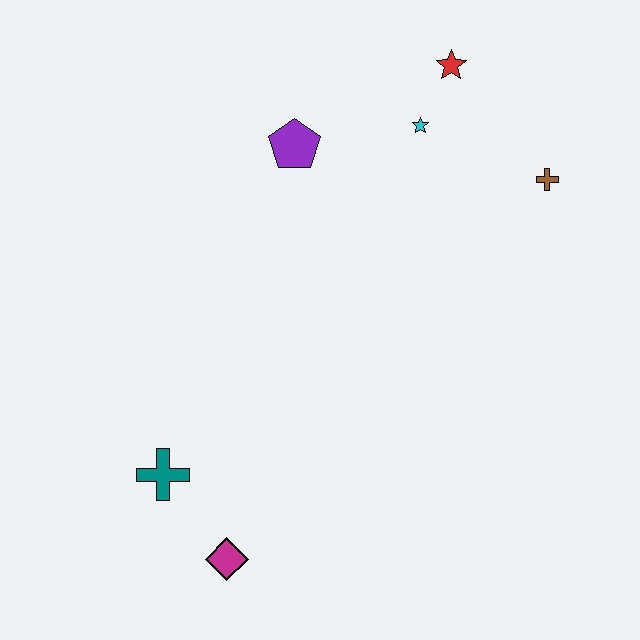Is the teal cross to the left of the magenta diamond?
Yes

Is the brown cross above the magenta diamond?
Yes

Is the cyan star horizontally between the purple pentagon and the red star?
Yes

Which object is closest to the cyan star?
The red star is closest to the cyan star.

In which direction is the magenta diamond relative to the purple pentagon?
The magenta diamond is below the purple pentagon.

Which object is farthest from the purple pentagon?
The magenta diamond is farthest from the purple pentagon.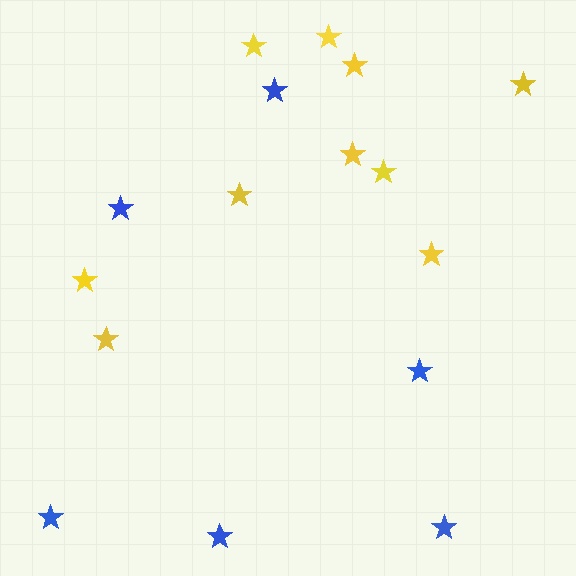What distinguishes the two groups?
There are 2 groups: one group of blue stars (6) and one group of yellow stars (10).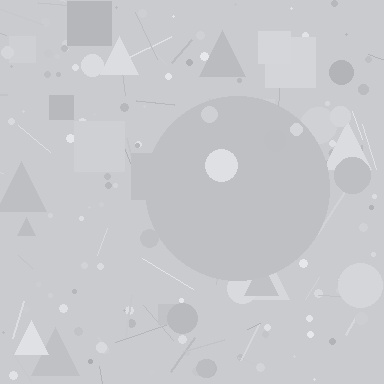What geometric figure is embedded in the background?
A circle is embedded in the background.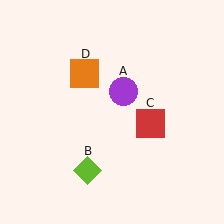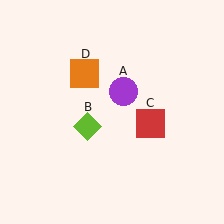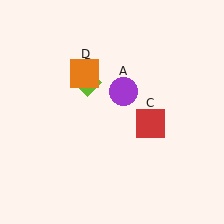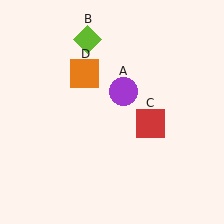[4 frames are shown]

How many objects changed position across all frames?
1 object changed position: lime diamond (object B).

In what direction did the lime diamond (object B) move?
The lime diamond (object B) moved up.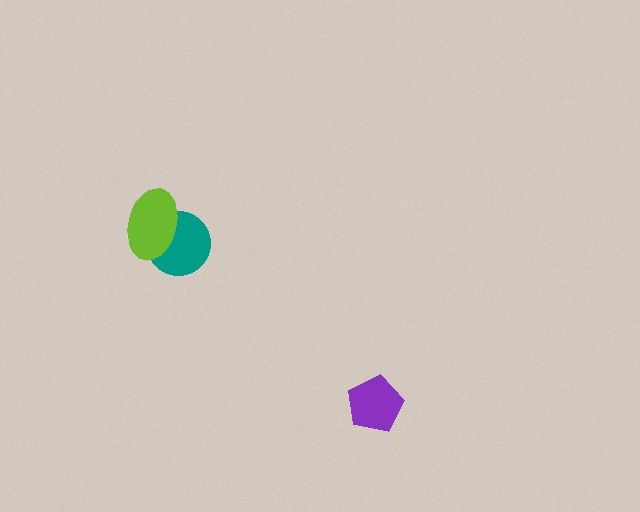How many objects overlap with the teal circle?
1 object overlaps with the teal circle.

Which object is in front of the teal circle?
The lime ellipse is in front of the teal circle.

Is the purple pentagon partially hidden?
No, no other shape covers it.